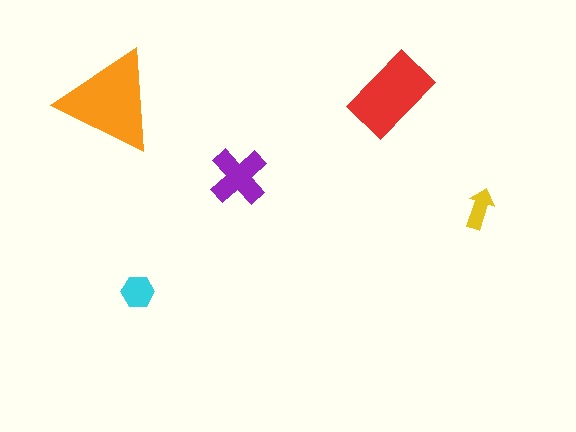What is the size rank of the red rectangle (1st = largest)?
2nd.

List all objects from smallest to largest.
The yellow arrow, the cyan hexagon, the purple cross, the red rectangle, the orange triangle.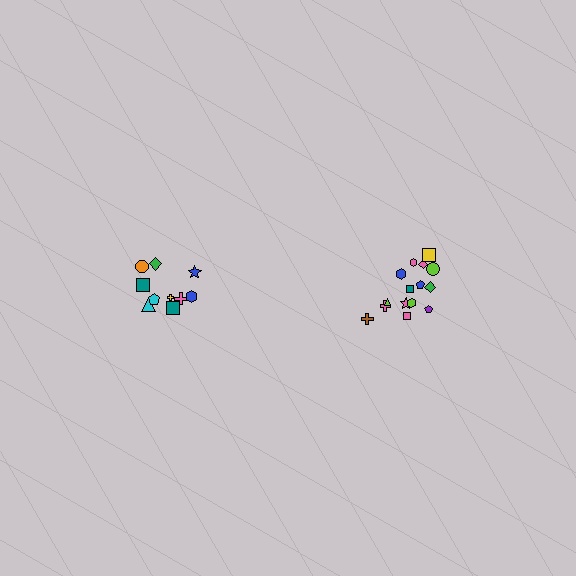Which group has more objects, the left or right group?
The right group.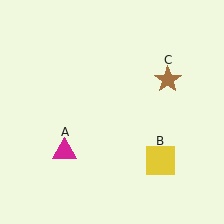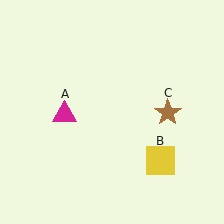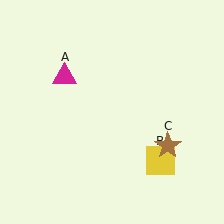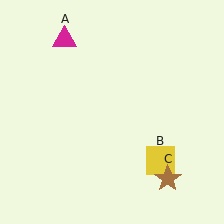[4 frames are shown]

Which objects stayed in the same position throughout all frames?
Yellow square (object B) remained stationary.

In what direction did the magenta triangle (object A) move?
The magenta triangle (object A) moved up.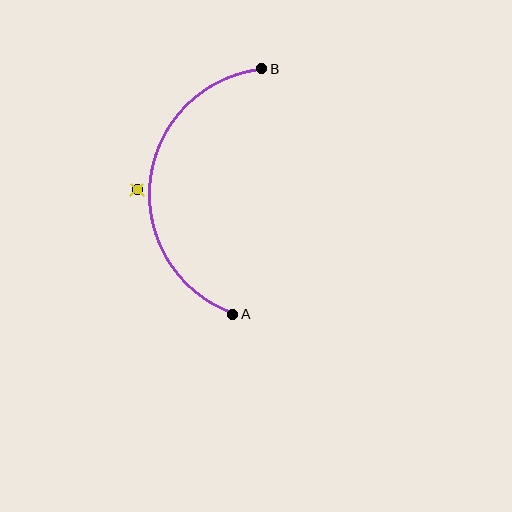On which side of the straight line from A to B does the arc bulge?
The arc bulges to the left of the straight line connecting A and B.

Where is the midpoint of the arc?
The arc midpoint is the point on the curve farthest from the straight line joining A and B. It sits to the left of that line.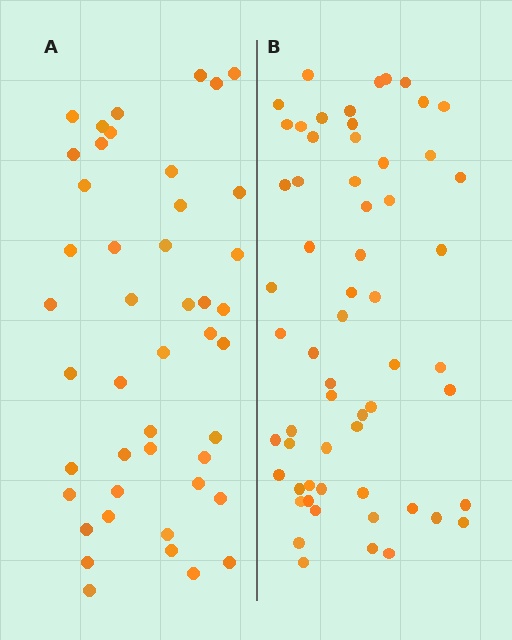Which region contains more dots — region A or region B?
Region B (the right region) has more dots.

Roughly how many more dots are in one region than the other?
Region B has approximately 15 more dots than region A.